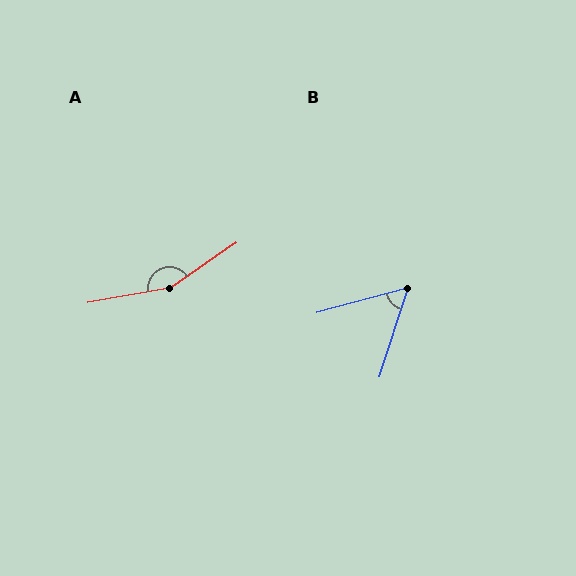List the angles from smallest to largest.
B (57°), A (156°).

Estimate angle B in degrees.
Approximately 57 degrees.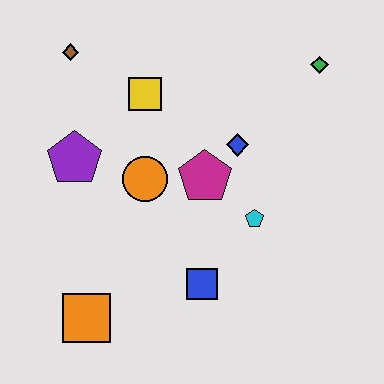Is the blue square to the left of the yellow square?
No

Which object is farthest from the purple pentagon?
The green diamond is farthest from the purple pentagon.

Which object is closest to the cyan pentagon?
The magenta pentagon is closest to the cyan pentagon.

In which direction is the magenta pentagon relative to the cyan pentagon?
The magenta pentagon is to the left of the cyan pentagon.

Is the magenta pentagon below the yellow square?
Yes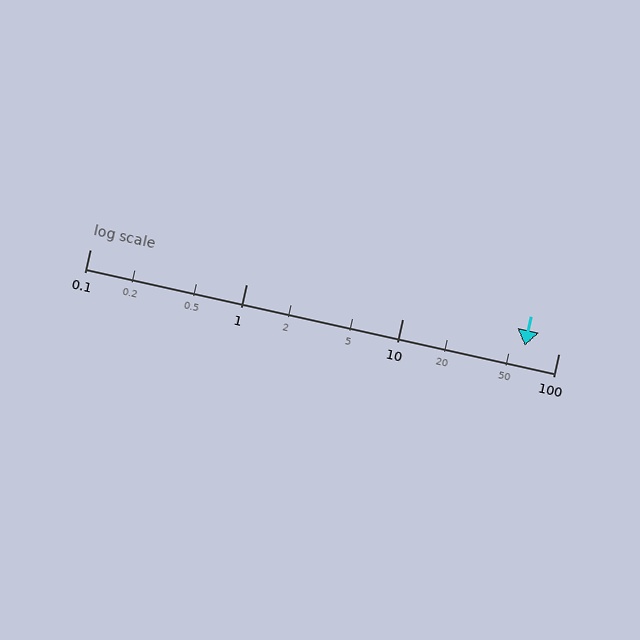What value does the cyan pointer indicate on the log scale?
The pointer indicates approximately 61.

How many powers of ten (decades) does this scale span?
The scale spans 3 decades, from 0.1 to 100.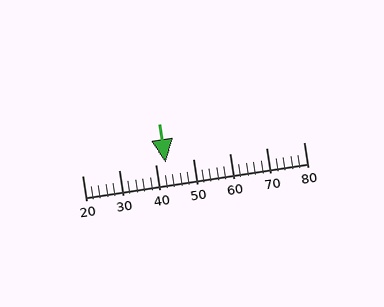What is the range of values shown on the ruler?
The ruler shows values from 20 to 80.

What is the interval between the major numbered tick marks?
The major tick marks are spaced 10 units apart.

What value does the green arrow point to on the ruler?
The green arrow points to approximately 43.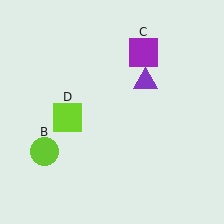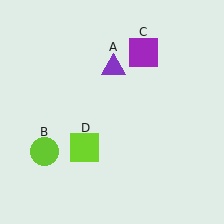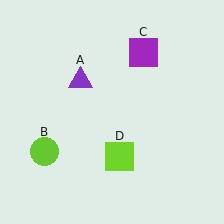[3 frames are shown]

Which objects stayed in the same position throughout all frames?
Lime circle (object B) and purple square (object C) remained stationary.